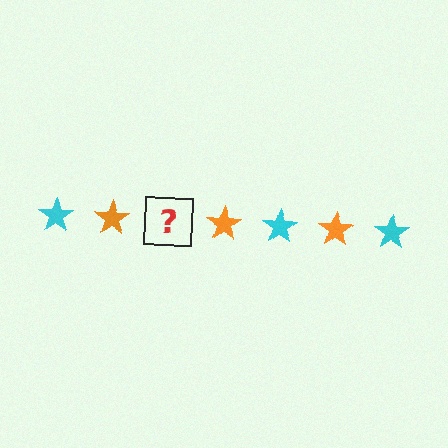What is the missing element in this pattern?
The missing element is a cyan star.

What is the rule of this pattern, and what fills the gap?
The rule is that the pattern cycles through cyan, orange stars. The gap should be filled with a cyan star.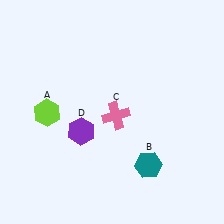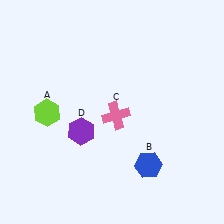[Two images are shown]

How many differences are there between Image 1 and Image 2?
There is 1 difference between the two images.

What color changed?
The hexagon (B) changed from teal in Image 1 to blue in Image 2.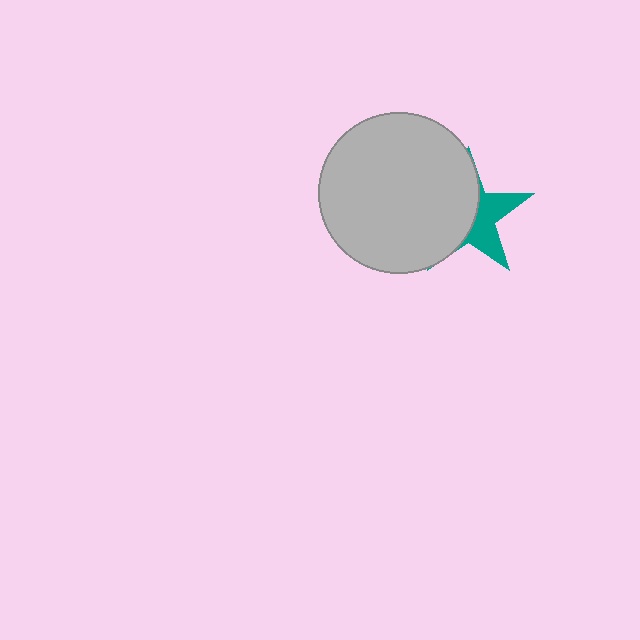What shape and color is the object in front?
The object in front is a light gray circle.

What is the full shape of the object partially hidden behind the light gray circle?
The partially hidden object is a teal star.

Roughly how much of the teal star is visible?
A small part of it is visible (roughly 40%).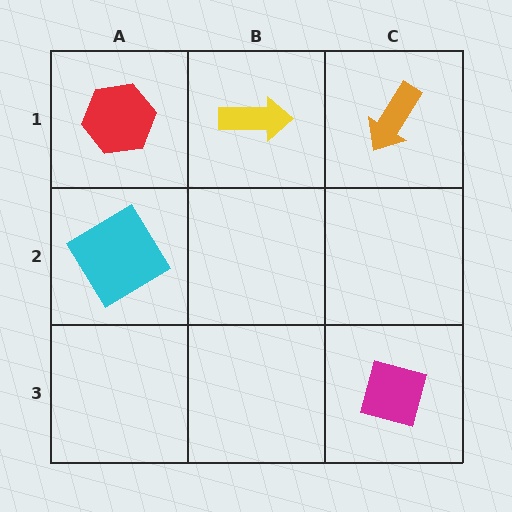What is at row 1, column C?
An orange arrow.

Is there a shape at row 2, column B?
No, that cell is empty.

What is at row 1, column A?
A red hexagon.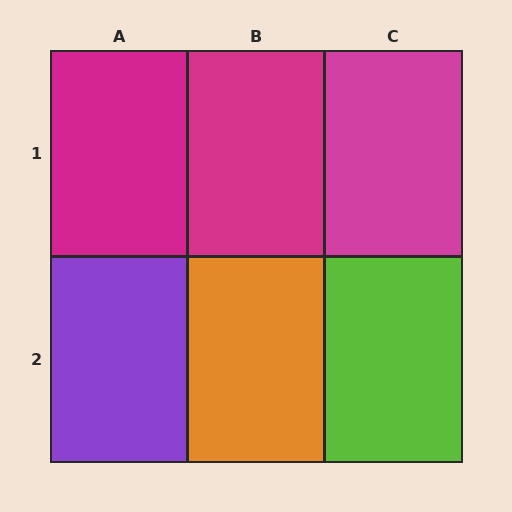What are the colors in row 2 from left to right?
Purple, orange, lime.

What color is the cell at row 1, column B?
Magenta.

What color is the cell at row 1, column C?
Magenta.